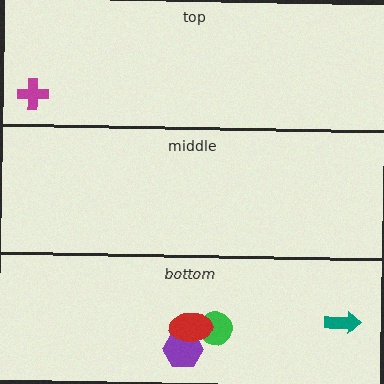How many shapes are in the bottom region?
4.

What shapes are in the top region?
The magenta cross.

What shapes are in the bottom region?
The green circle, the purple hexagon, the teal arrow, the red ellipse.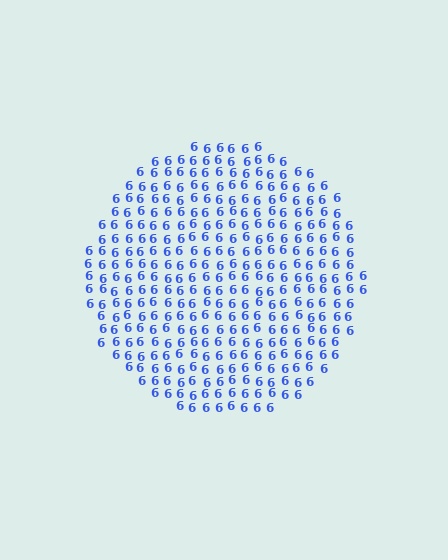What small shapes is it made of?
It is made of small digit 6's.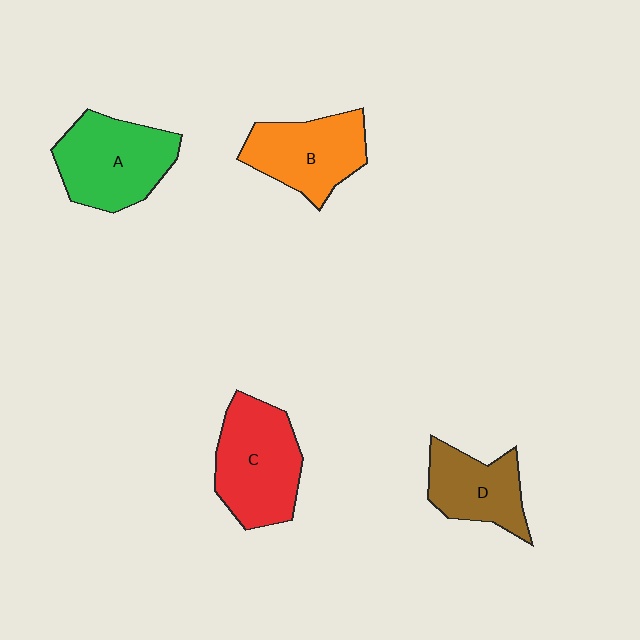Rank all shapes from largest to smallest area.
From largest to smallest: C (red), A (green), B (orange), D (brown).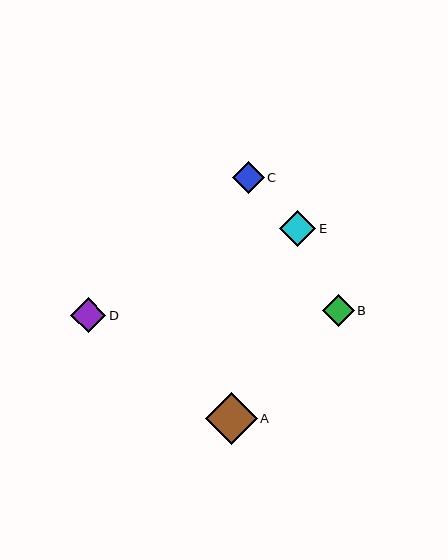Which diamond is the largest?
Diamond A is the largest with a size of approximately 52 pixels.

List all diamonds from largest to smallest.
From largest to smallest: A, E, D, B, C.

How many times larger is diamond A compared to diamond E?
Diamond A is approximately 1.4 times the size of diamond E.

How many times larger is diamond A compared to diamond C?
Diamond A is approximately 1.7 times the size of diamond C.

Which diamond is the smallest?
Diamond C is the smallest with a size of approximately 31 pixels.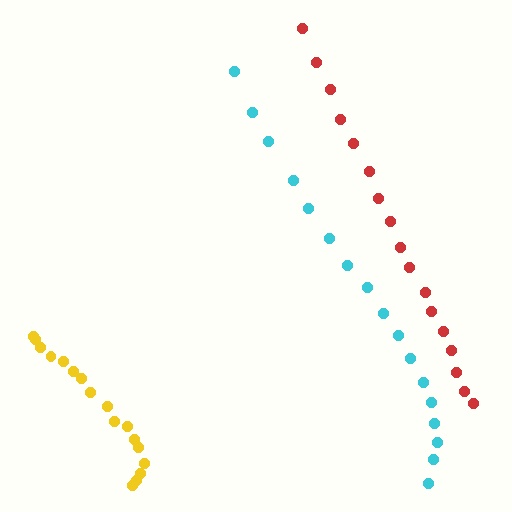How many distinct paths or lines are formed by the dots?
There are 3 distinct paths.